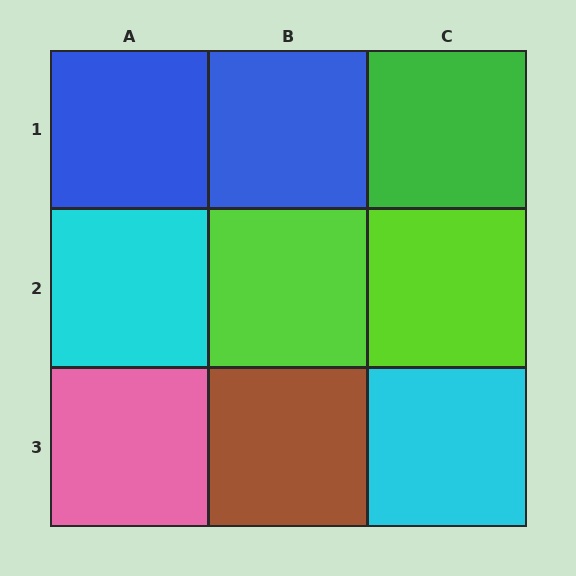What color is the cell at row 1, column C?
Green.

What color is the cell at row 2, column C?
Lime.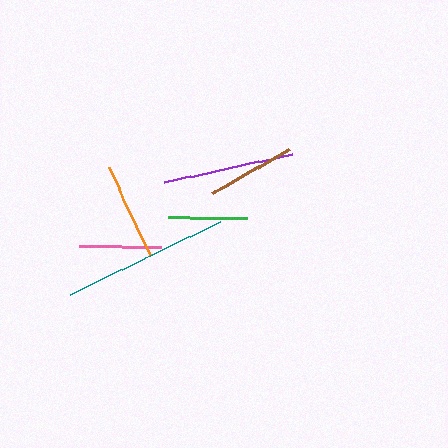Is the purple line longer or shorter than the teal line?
The teal line is longer than the purple line.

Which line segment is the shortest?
The green line is the shortest at approximately 80 pixels.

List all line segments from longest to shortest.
From longest to shortest: teal, purple, orange, brown, pink, green.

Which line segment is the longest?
The teal line is the longest at approximately 167 pixels.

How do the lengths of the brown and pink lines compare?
The brown and pink lines are approximately the same length.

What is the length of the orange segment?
The orange segment is approximately 96 pixels long.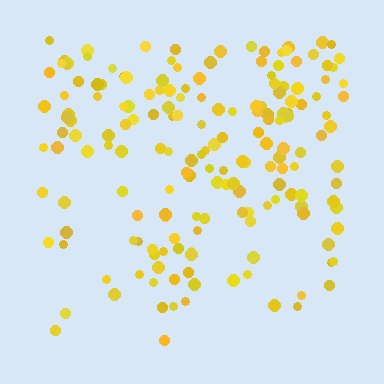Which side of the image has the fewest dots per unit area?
The bottom.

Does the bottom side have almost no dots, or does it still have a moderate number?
Still a moderate number, just noticeably fewer than the top.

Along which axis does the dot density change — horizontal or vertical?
Vertical.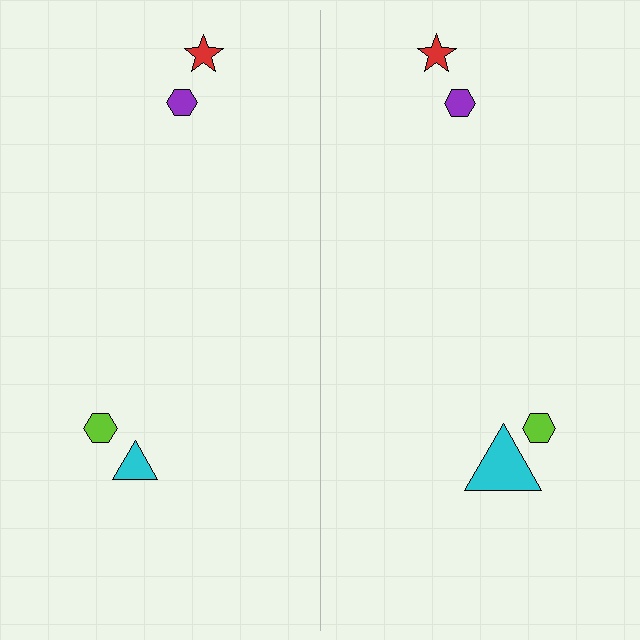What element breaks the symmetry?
The cyan triangle on the right side has a different size than its mirror counterpart.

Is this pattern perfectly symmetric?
No, the pattern is not perfectly symmetric. The cyan triangle on the right side has a different size than its mirror counterpart.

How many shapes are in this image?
There are 8 shapes in this image.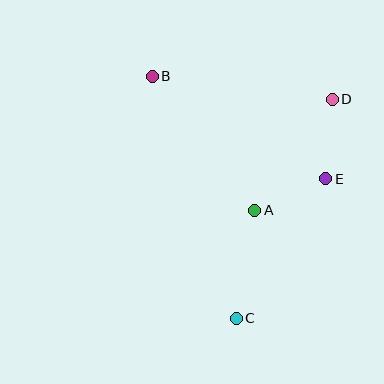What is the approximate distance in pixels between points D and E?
The distance between D and E is approximately 80 pixels.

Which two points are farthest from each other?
Points B and C are farthest from each other.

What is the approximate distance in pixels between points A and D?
The distance between A and D is approximately 136 pixels.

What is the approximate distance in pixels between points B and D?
The distance between B and D is approximately 182 pixels.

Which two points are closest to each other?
Points A and E are closest to each other.